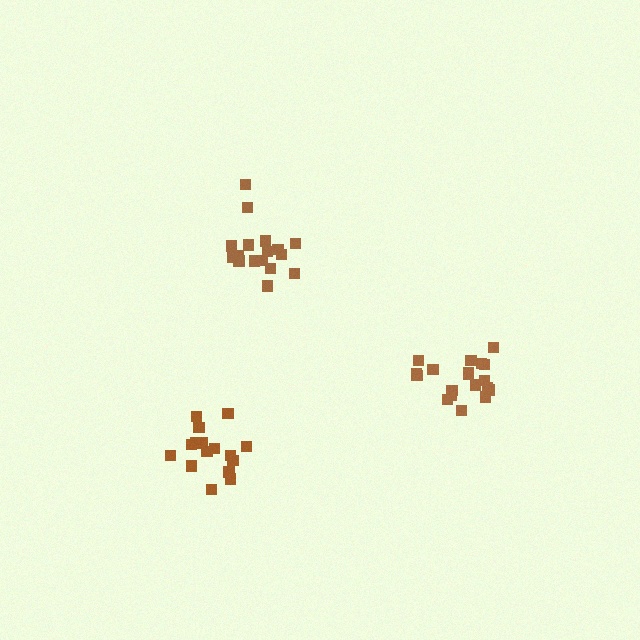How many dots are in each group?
Group 1: 16 dots, Group 2: 19 dots, Group 3: 17 dots (52 total).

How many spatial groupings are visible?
There are 3 spatial groupings.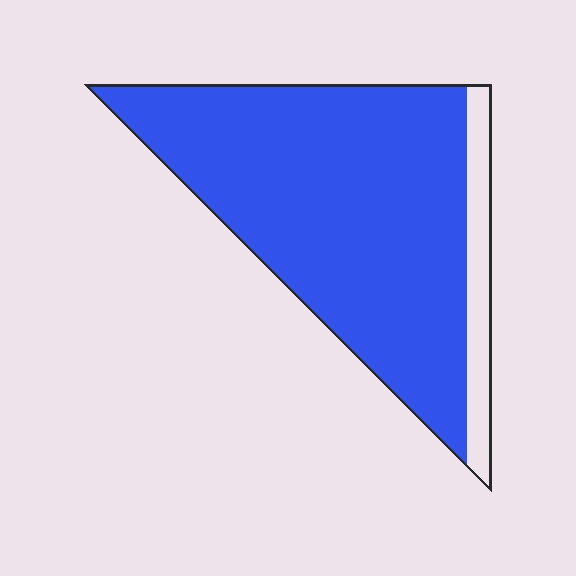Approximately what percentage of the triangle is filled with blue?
Approximately 90%.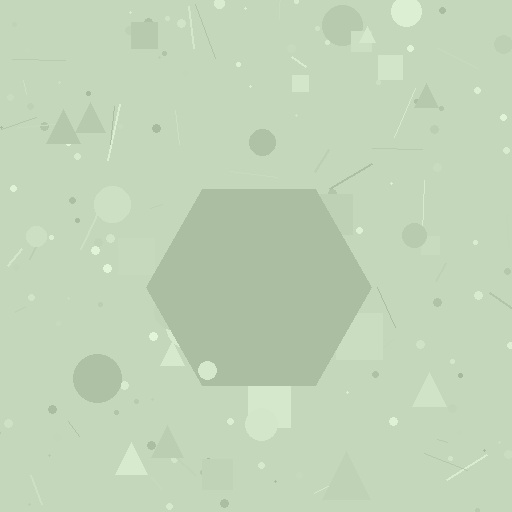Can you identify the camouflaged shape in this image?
The camouflaged shape is a hexagon.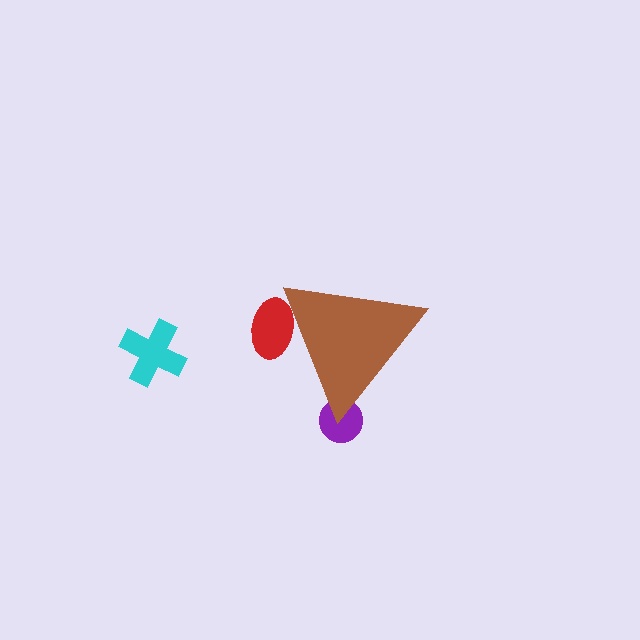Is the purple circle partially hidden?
Yes, the purple circle is partially hidden behind the brown triangle.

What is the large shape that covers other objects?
A brown triangle.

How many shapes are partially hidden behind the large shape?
2 shapes are partially hidden.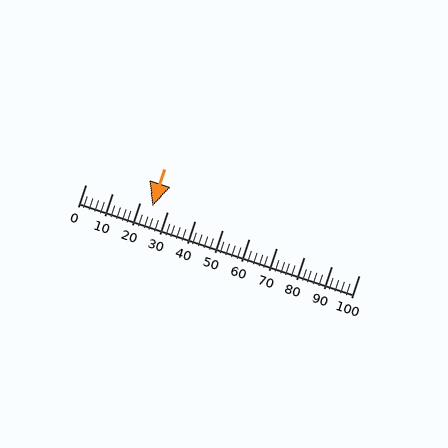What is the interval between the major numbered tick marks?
The major tick marks are spaced 10 units apart.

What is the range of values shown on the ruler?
The ruler shows values from 0 to 100.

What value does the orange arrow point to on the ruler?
The orange arrow points to approximately 24.